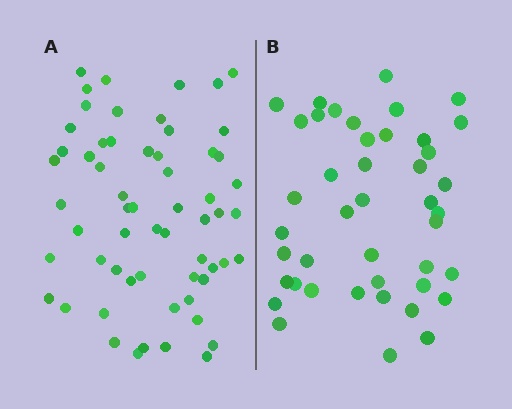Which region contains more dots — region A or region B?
Region A (the left region) has more dots.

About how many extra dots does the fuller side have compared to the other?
Region A has approximately 15 more dots than region B.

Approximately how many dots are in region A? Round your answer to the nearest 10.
About 60 dots.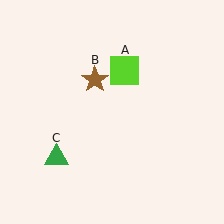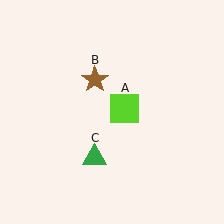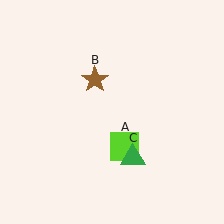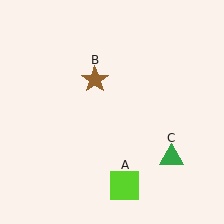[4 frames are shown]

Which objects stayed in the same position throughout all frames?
Brown star (object B) remained stationary.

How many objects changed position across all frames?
2 objects changed position: lime square (object A), green triangle (object C).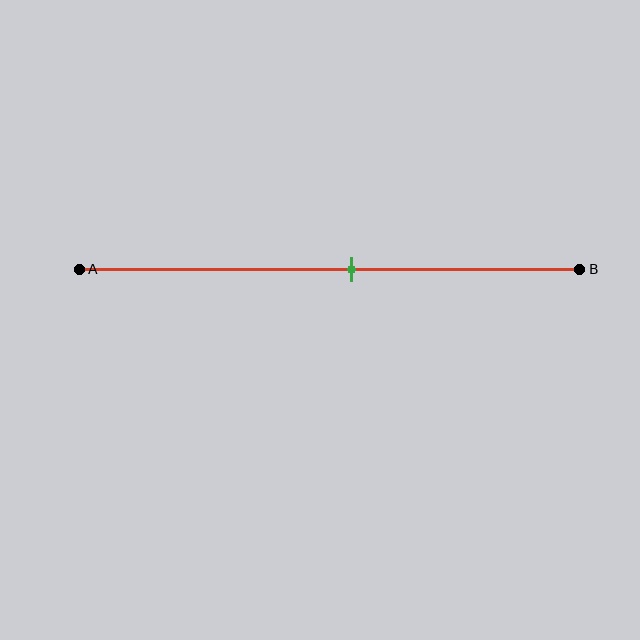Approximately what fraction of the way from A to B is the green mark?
The green mark is approximately 55% of the way from A to B.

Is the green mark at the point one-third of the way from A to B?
No, the mark is at about 55% from A, not at the 33% one-third point.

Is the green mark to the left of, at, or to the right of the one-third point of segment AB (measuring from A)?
The green mark is to the right of the one-third point of segment AB.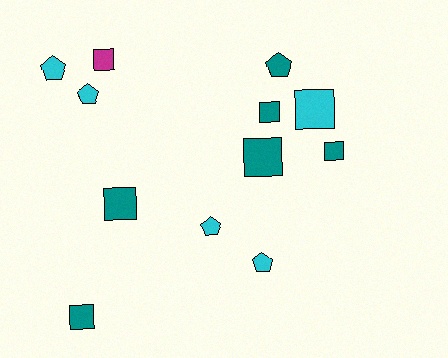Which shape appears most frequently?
Square, with 7 objects.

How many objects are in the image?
There are 12 objects.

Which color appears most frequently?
Teal, with 6 objects.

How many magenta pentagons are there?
There are no magenta pentagons.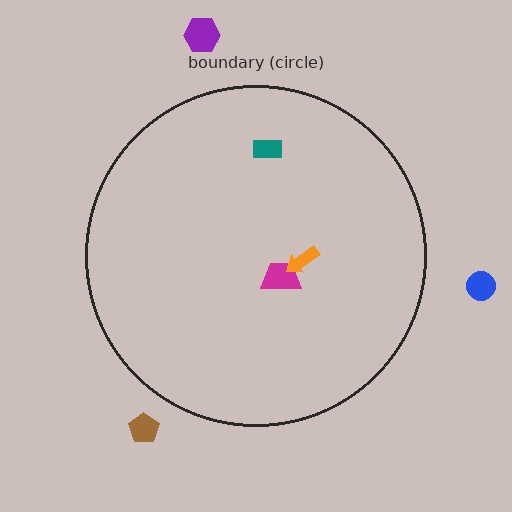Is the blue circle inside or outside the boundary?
Outside.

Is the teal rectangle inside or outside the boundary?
Inside.